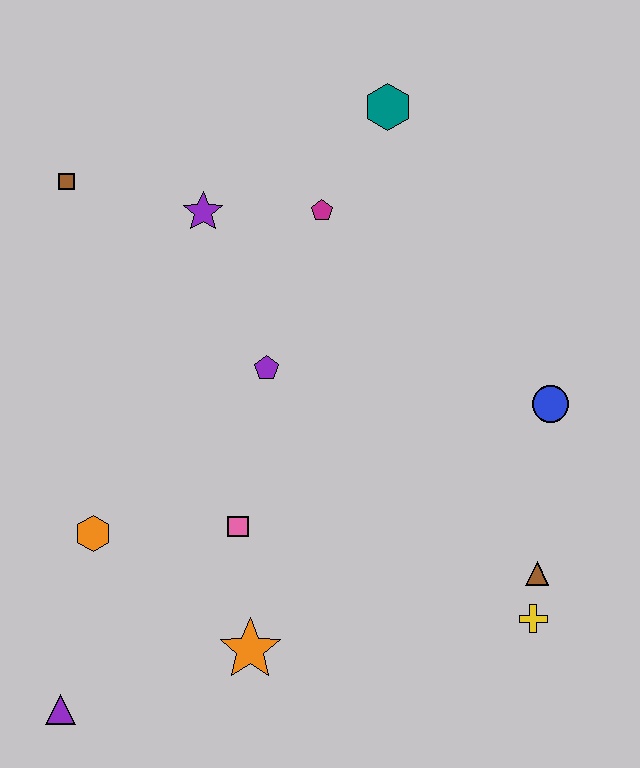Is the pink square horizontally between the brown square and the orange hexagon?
No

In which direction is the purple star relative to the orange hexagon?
The purple star is above the orange hexagon.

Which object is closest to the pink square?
The orange star is closest to the pink square.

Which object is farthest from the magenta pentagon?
The purple triangle is farthest from the magenta pentagon.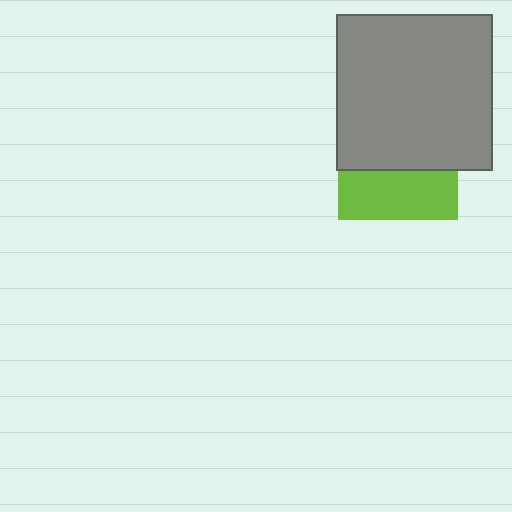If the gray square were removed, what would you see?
You would see the complete lime square.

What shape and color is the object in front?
The object in front is a gray square.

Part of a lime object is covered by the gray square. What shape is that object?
It is a square.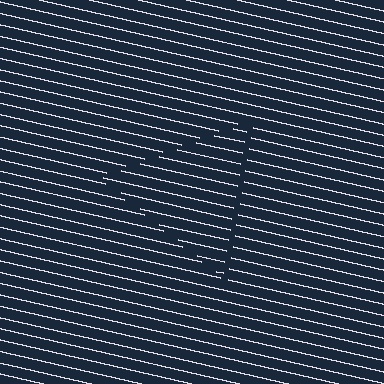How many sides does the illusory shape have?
3 sides — the line-ends trace a triangle.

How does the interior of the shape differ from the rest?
The interior of the shape contains the same grating, shifted by half a period — the contour is defined by the phase discontinuity where line-ends from the inner and outer gratings abut.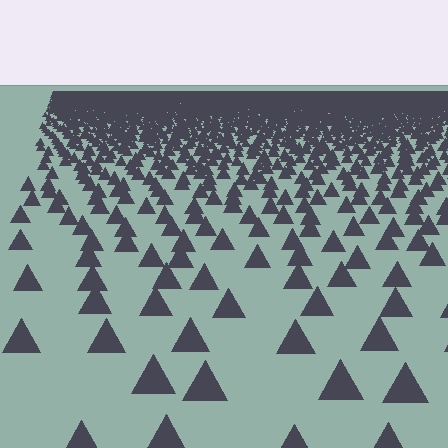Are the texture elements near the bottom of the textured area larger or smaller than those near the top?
Larger. Near the bottom, elements are closer to the viewer and appear at a bigger on-screen size.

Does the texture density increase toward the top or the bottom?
Density increases toward the top.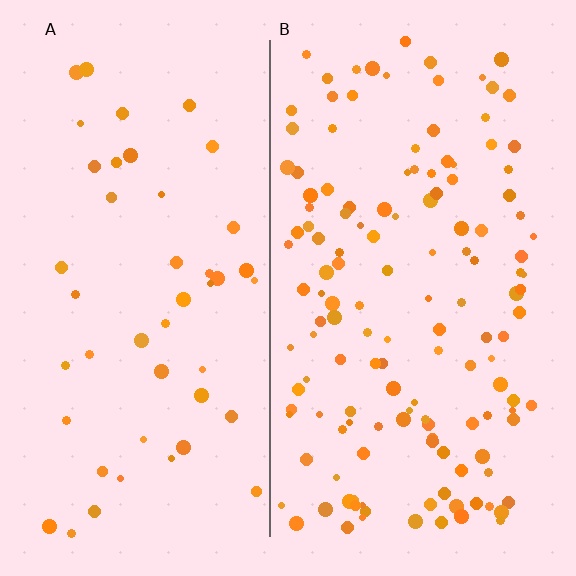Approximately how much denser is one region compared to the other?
Approximately 3.1× — region B over region A.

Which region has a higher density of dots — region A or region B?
B (the right).